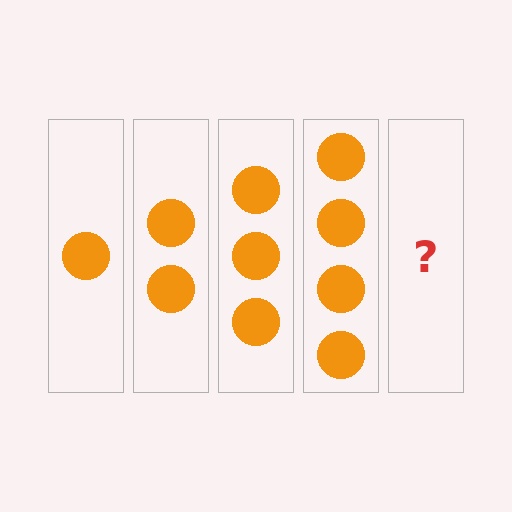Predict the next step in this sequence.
The next step is 5 circles.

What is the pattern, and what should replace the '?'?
The pattern is that each step adds one more circle. The '?' should be 5 circles.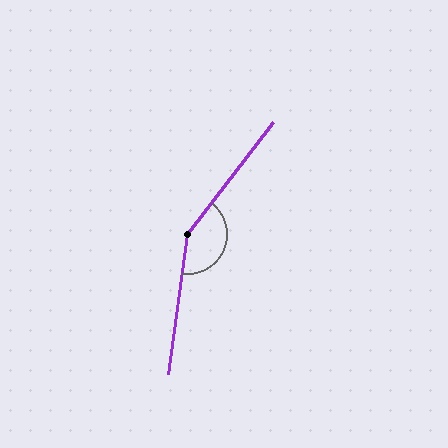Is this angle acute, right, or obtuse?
It is obtuse.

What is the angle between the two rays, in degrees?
Approximately 150 degrees.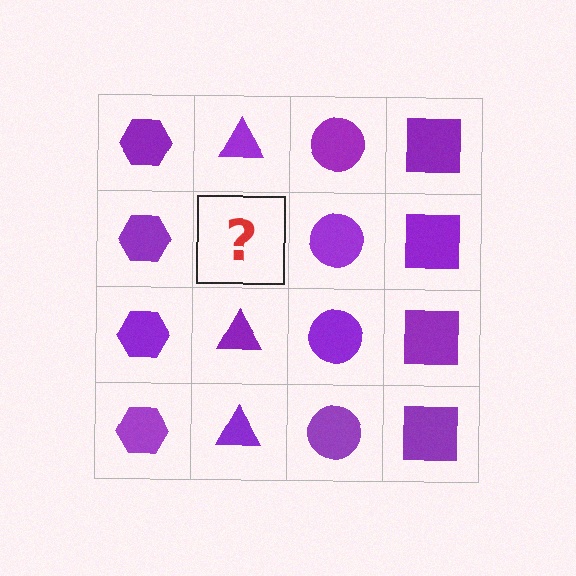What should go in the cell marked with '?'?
The missing cell should contain a purple triangle.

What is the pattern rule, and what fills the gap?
The rule is that each column has a consistent shape. The gap should be filled with a purple triangle.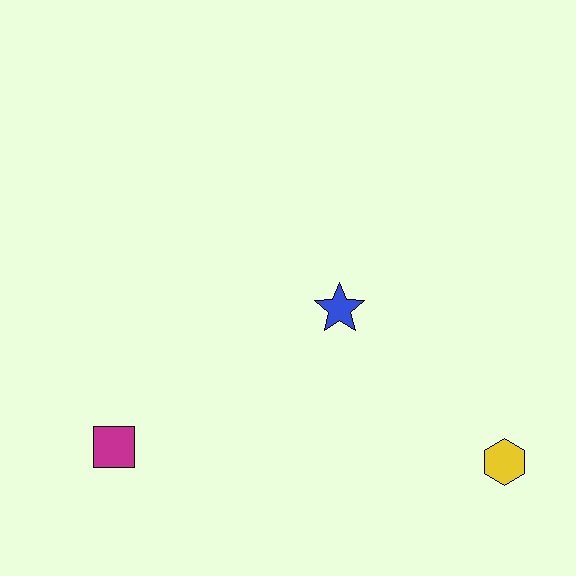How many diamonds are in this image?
There are no diamonds.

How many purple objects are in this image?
There are no purple objects.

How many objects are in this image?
There are 3 objects.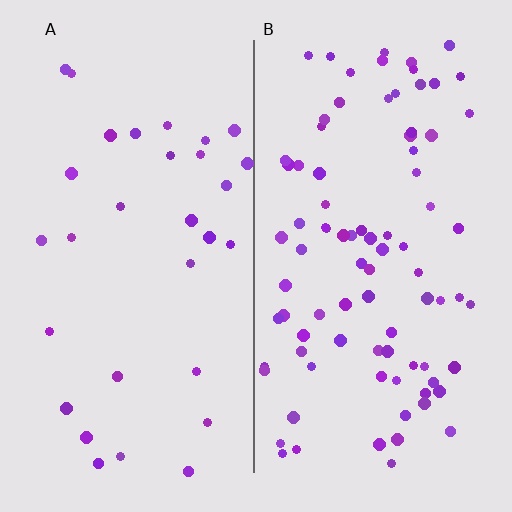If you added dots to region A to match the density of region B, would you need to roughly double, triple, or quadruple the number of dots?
Approximately triple.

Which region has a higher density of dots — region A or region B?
B (the right).